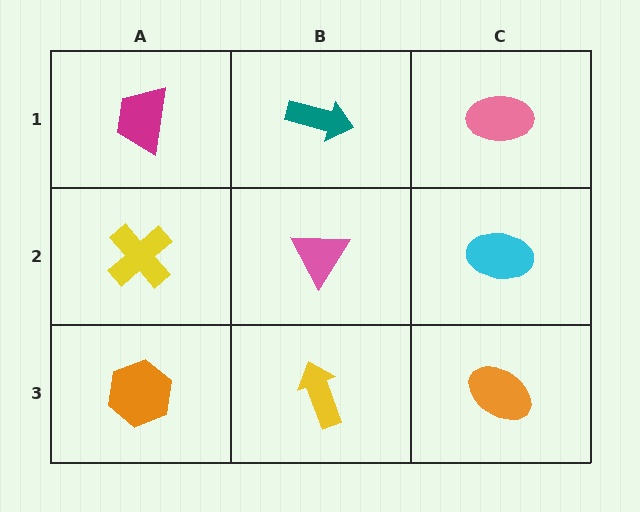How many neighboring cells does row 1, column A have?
2.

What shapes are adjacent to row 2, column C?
A pink ellipse (row 1, column C), an orange ellipse (row 3, column C), a pink triangle (row 2, column B).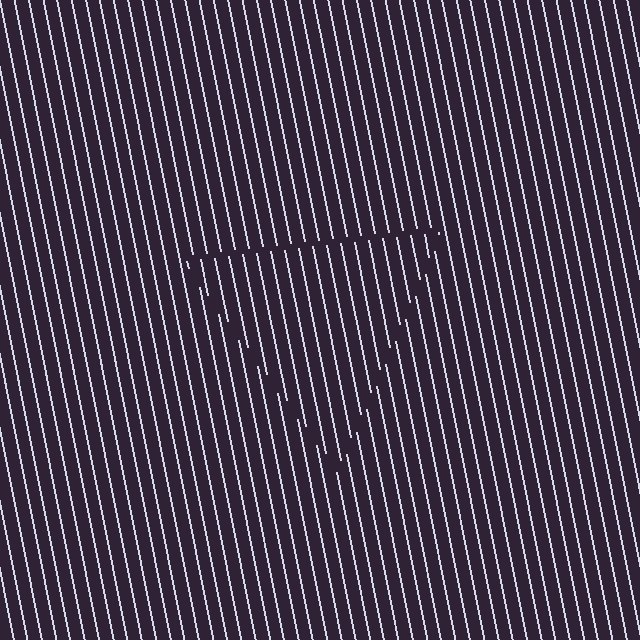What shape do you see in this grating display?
An illusory triangle. The interior of the shape contains the same grating, shifted by half a period — the contour is defined by the phase discontinuity where line-ends from the inner and outer gratings abut.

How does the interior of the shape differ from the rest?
The interior of the shape contains the same grating, shifted by half a period — the contour is defined by the phase discontinuity where line-ends from the inner and outer gratings abut.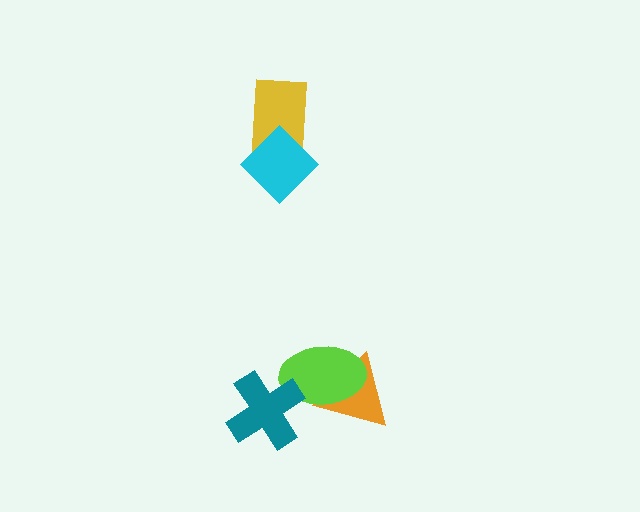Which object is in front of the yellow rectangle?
The cyan diamond is in front of the yellow rectangle.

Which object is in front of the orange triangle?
The lime ellipse is in front of the orange triangle.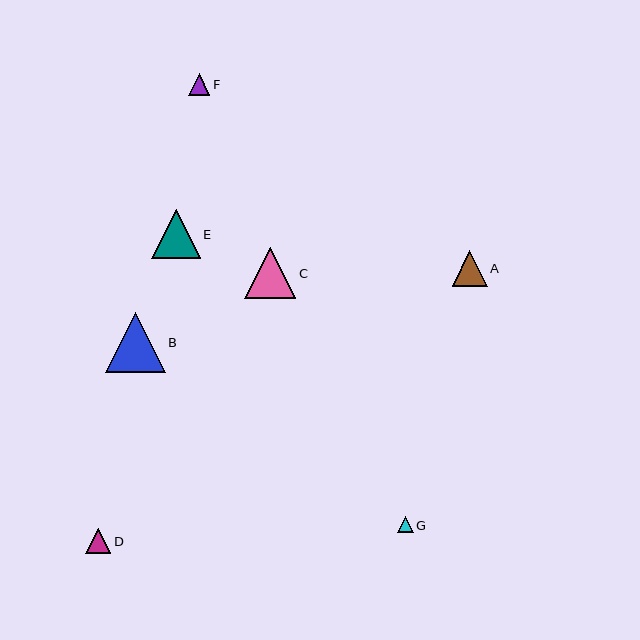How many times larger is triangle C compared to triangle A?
Triangle C is approximately 1.4 times the size of triangle A.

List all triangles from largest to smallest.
From largest to smallest: B, C, E, A, D, F, G.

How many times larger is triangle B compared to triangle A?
Triangle B is approximately 1.7 times the size of triangle A.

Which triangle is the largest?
Triangle B is the largest with a size of approximately 60 pixels.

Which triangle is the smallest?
Triangle G is the smallest with a size of approximately 16 pixels.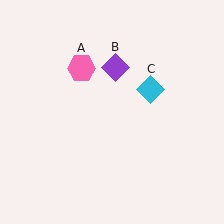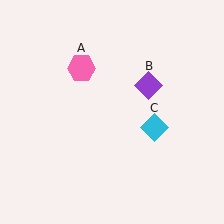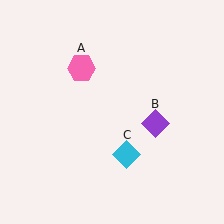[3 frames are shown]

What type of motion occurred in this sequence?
The purple diamond (object B), cyan diamond (object C) rotated clockwise around the center of the scene.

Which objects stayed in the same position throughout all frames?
Pink hexagon (object A) remained stationary.